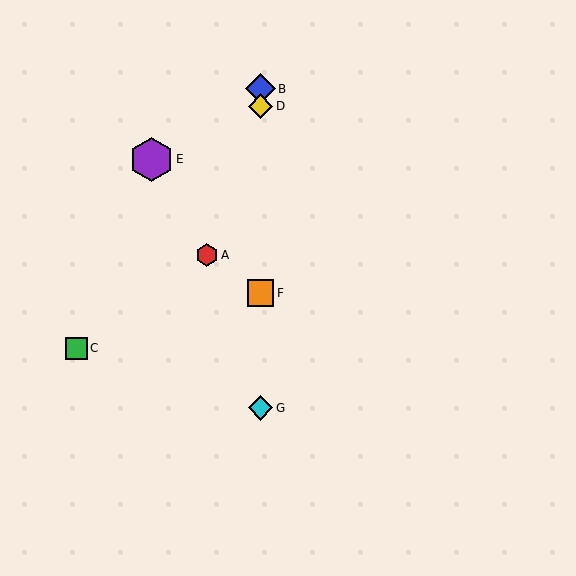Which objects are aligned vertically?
Objects B, D, F, G are aligned vertically.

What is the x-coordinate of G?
Object G is at x≈261.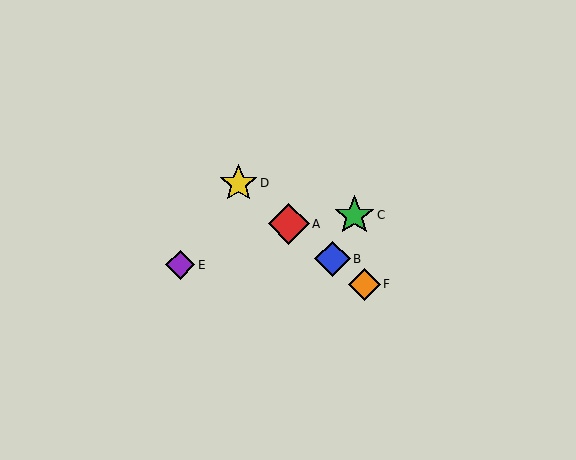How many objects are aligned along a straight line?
4 objects (A, B, D, F) are aligned along a straight line.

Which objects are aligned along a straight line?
Objects A, B, D, F are aligned along a straight line.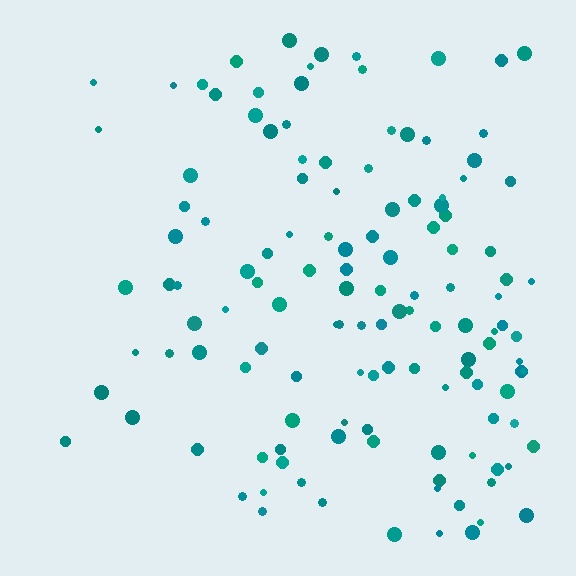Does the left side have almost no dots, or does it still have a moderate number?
Still a moderate number, just noticeably fewer than the right.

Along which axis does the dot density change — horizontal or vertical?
Horizontal.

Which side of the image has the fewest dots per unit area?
The left.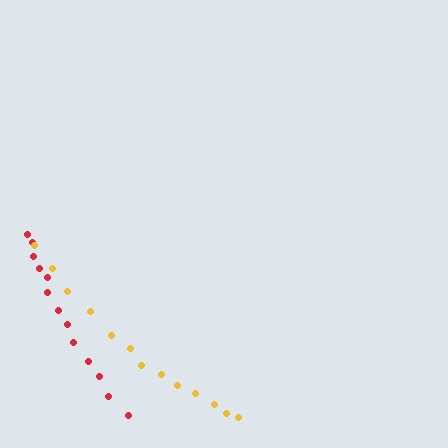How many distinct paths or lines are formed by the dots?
There are 2 distinct paths.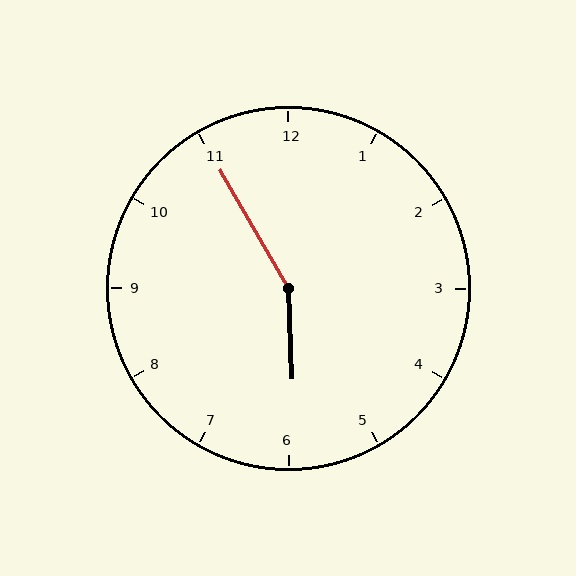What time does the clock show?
5:55.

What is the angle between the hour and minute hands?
Approximately 152 degrees.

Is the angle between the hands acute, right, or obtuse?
It is obtuse.